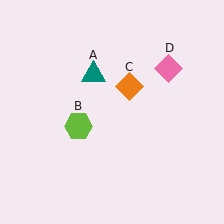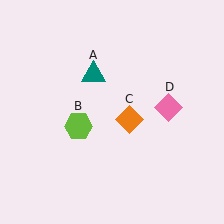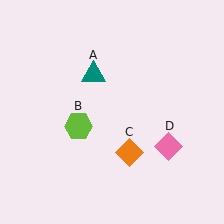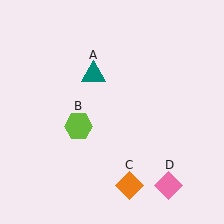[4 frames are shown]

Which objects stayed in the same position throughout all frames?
Teal triangle (object A) and lime hexagon (object B) remained stationary.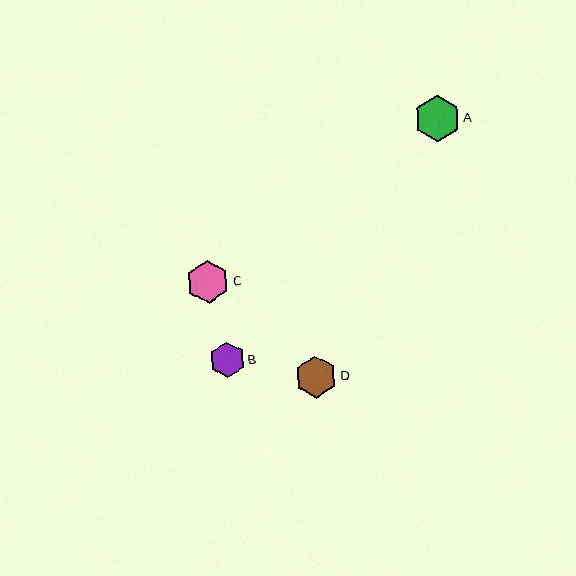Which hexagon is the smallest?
Hexagon B is the smallest with a size of approximately 35 pixels.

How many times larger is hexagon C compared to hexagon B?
Hexagon C is approximately 1.2 times the size of hexagon B.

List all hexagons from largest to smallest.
From largest to smallest: A, C, D, B.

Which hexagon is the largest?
Hexagon A is the largest with a size of approximately 47 pixels.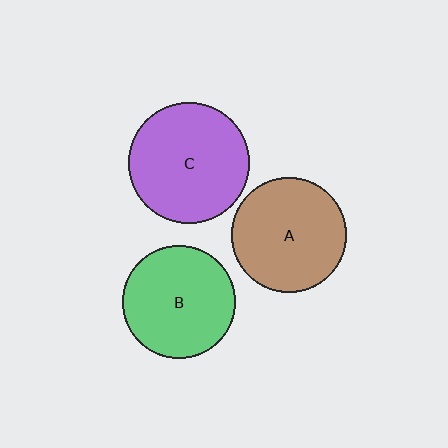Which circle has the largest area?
Circle C (purple).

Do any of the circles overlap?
No, none of the circles overlap.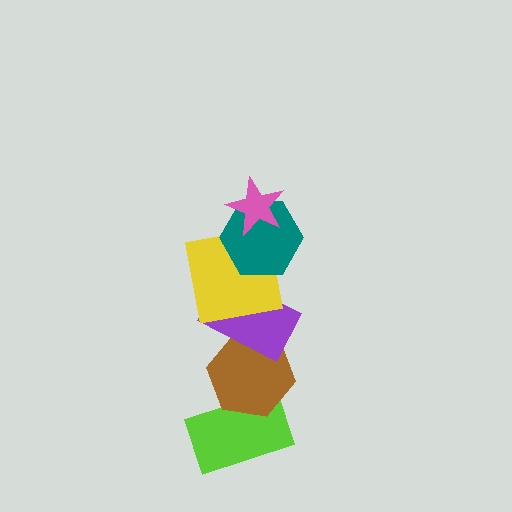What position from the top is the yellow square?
The yellow square is 3rd from the top.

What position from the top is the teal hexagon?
The teal hexagon is 2nd from the top.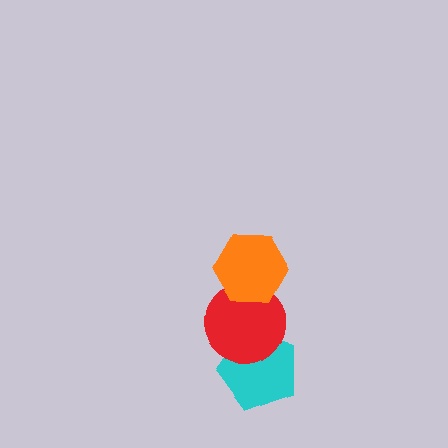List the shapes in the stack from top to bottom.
From top to bottom: the orange hexagon, the red circle, the cyan pentagon.